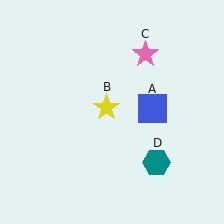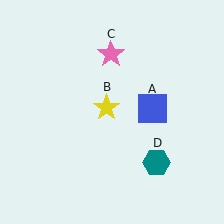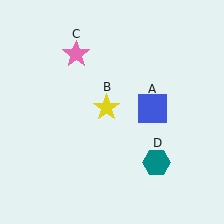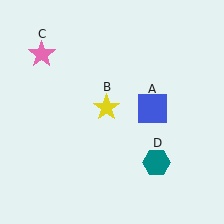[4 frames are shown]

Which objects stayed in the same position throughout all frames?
Blue square (object A) and yellow star (object B) and teal hexagon (object D) remained stationary.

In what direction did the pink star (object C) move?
The pink star (object C) moved left.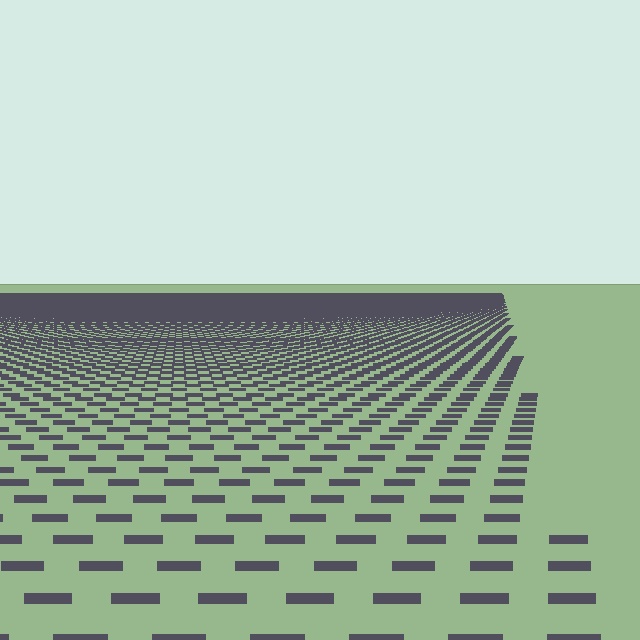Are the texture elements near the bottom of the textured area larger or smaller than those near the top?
Larger. Near the bottom, elements are closer to the viewer and appear at a bigger on-screen size.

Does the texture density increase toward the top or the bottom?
Density increases toward the top.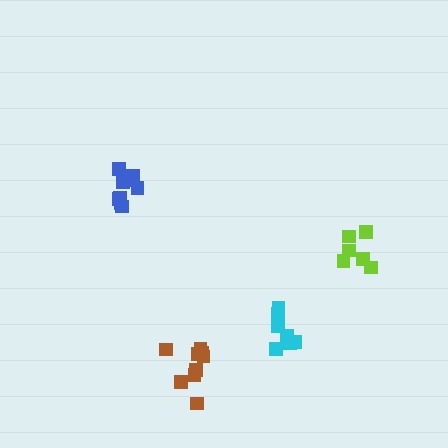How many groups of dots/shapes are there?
There are 4 groups.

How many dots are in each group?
Group 1: 9 dots, Group 2: 9 dots, Group 3: 9 dots, Group 4: 6 dots (33 total).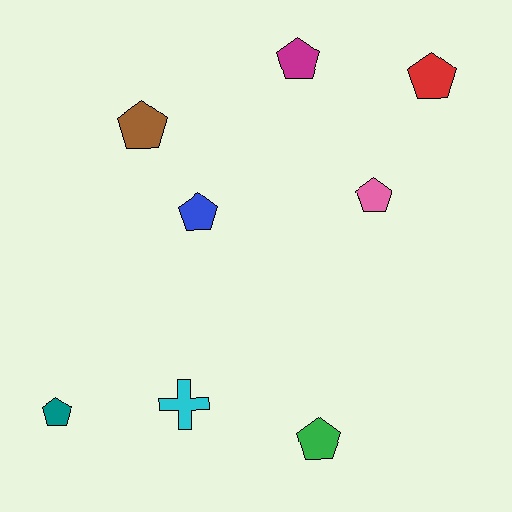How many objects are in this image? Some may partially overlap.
There are 8 objects.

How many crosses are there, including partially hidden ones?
There is 1 cross.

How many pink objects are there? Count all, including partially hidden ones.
There is 1 pink object.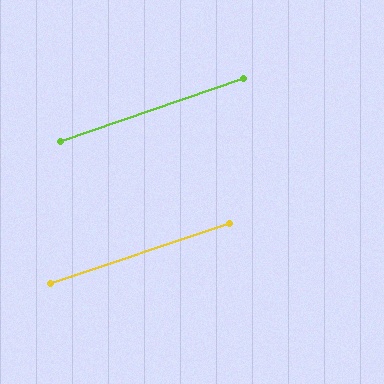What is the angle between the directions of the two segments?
Approximately 0 degrees.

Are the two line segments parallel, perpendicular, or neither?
Parallel — their directions differ by only 0.1°.